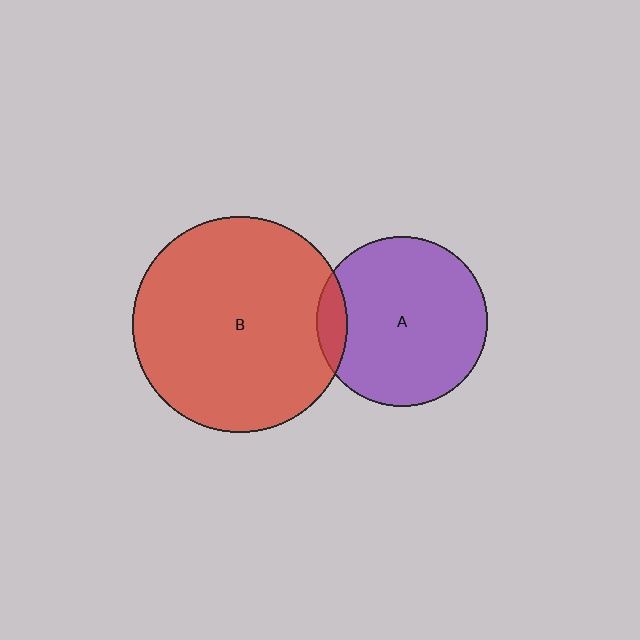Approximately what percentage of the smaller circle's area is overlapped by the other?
Approximately 10%.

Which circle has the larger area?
Circle B (red).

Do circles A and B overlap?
Yes.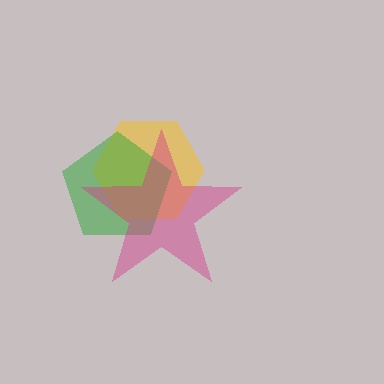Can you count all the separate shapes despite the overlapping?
Yes, there are 3 separate shapes.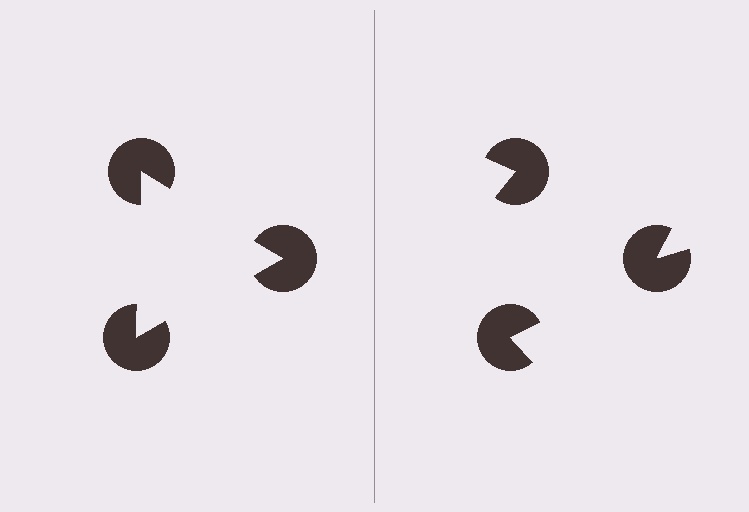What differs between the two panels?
The pac-man discs are positioned identically on both sides; only the wedge orientations differ. On the left they align to a triangle; on the right they are misaligned.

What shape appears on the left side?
An illusory triangle.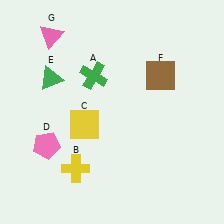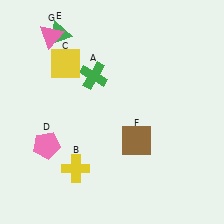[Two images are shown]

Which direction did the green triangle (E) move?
The green triangle (E) moved up.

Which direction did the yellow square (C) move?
The yellow square (C) moved up.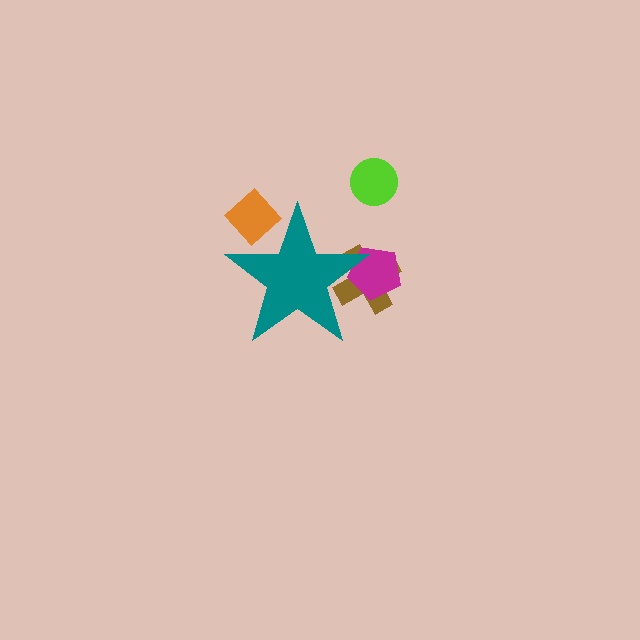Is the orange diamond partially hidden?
Yes, the orange diamond is partially hidden behind the teal star.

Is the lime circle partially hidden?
No, the lime circle is fully visible.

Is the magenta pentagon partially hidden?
Yes, the magenta pentagon is partially hidden behind the teal star.